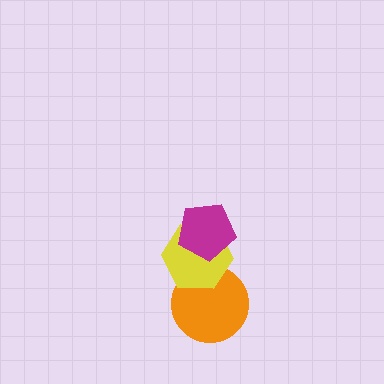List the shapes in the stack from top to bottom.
From top to bottom: the magenta pentagon, the yellow hexagon, the orange circle.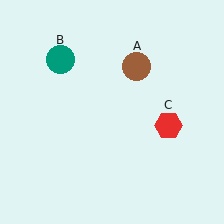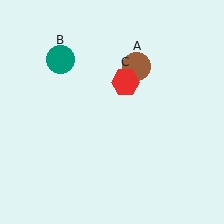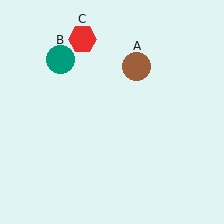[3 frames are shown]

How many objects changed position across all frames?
1 object changed position: red hexagon (object C).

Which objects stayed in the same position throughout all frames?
Brown circle (object A) and teal circle (object B) remained stationary.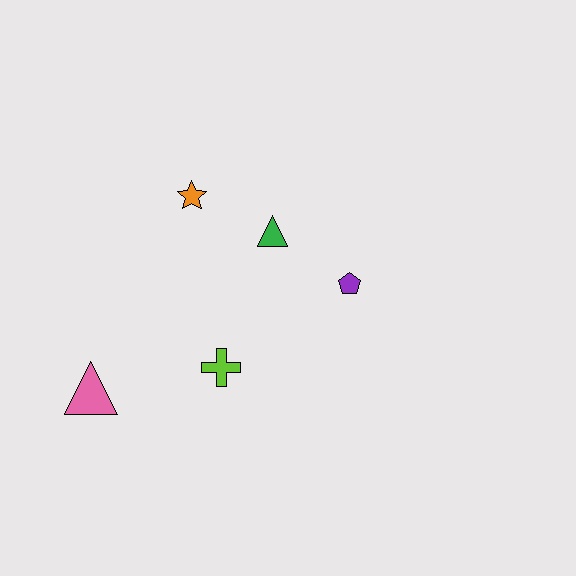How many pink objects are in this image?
There is 1 pink object.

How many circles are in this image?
There are no circles.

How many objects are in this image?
There are 5 objects.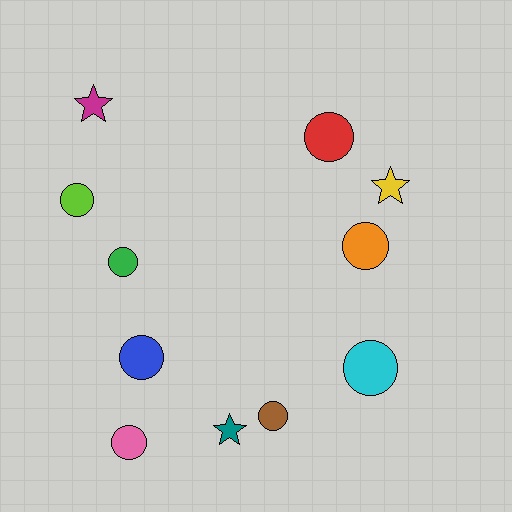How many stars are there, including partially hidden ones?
There are 3 stars.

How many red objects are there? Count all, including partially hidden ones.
There is 1 red object.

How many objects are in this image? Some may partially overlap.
There are 11 objects.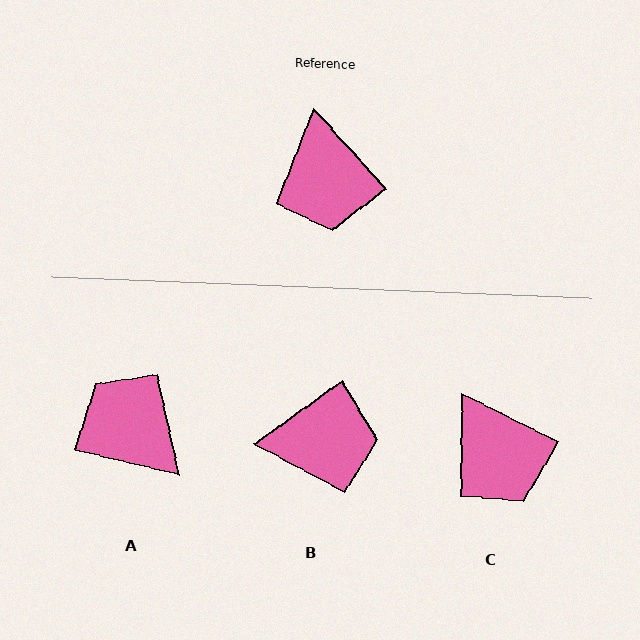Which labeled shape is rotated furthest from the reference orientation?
A, about 146 degrees away.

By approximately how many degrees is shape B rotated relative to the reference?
Approximately 83 degrees counter-clockwise.